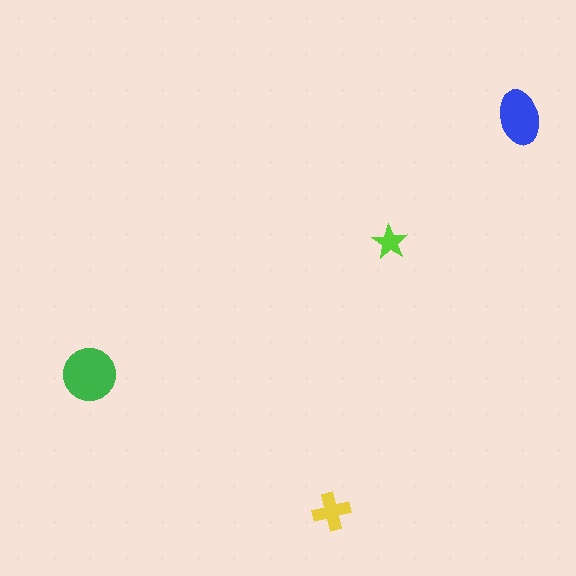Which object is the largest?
The green circle.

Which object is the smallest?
The lime star.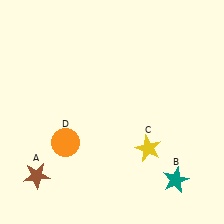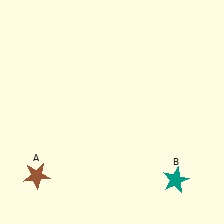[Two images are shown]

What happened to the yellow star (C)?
The yellow star (C) was removed in Image 2. It was in the bottom-right area of Image 1.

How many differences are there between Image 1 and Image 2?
There are 2 differences between the two images.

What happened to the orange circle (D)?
The orange circle (D) was removed in Image 2. It was in the bottom-left area of Image 1.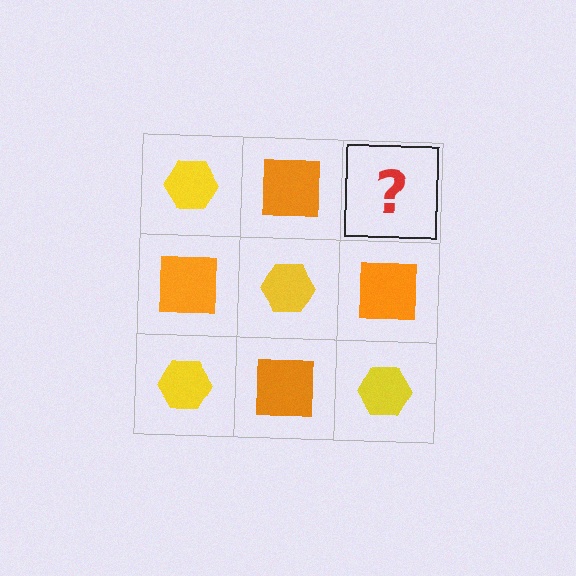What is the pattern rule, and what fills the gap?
The rule is that it alternates yellow hexagon and orange square in a checkerboard pattern. The gap should be filled with a yellow hexagon.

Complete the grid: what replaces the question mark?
The question mark should be replaced with a yellow hexagon.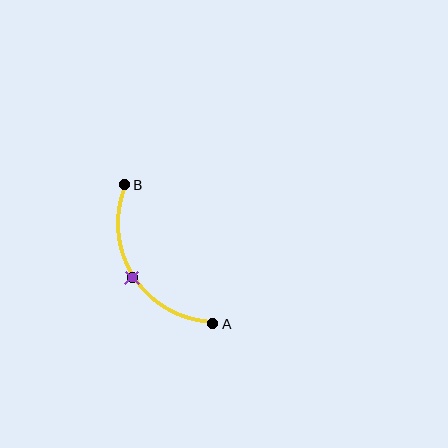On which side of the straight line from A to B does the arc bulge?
The arc bulges to the left of the straight line connecting A and B.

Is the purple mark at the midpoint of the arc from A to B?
Yes. The purple mark lies on the arc at equal arc-length from both A and B — it is the arc midpoint.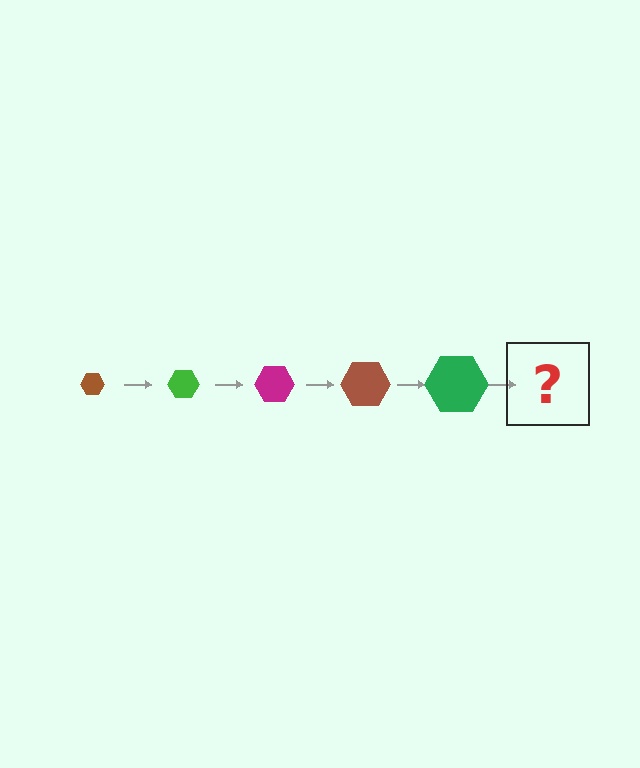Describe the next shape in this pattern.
It should be a magenta hexagon, larger than the previous one.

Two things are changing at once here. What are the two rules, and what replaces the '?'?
The two rules are that the hexagon grows larger each step and the color cycles through brown, green, and magenta. The '?' should be a magenta hexagon, larger than the previous one.